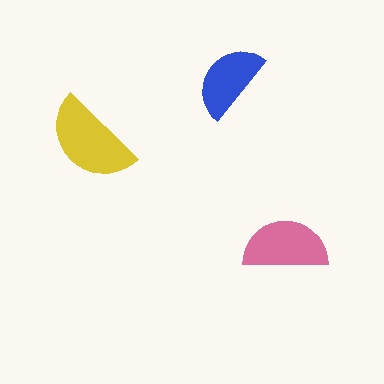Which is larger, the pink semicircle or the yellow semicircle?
The yellow one.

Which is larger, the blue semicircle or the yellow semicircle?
The yellow one.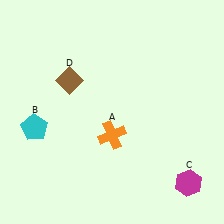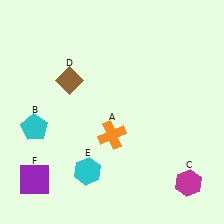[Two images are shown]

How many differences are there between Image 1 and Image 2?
There are 2 differences between the two images.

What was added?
A cyan hexagon (E), a purple square (F) were added in Image 2.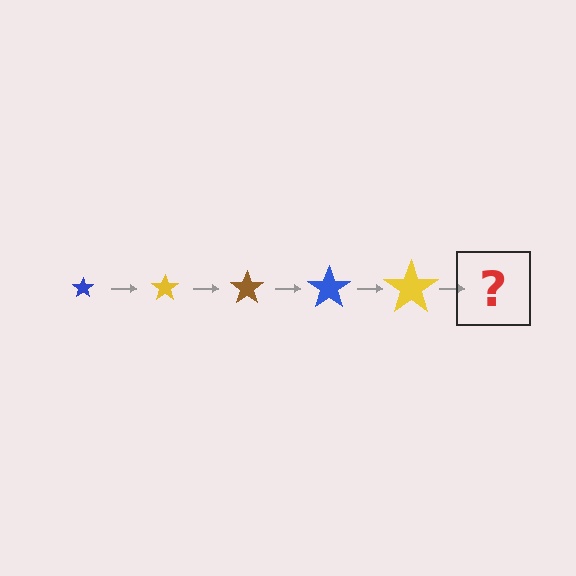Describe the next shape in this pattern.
It should be a brown star, larger than the previous one.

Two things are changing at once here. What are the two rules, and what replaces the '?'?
The two rules are that the star grows larger each step and the color cycles through blue, yellow, and brown. The '?' should be a brown star, larger than the previous one.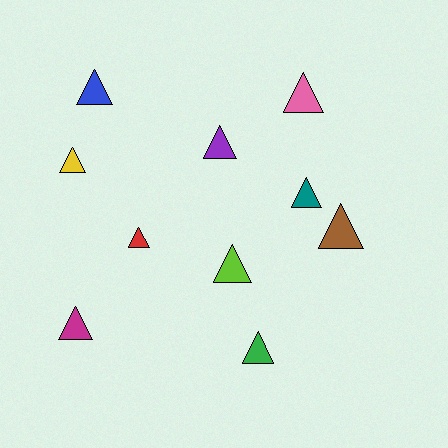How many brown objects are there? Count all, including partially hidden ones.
There is 1 brown object.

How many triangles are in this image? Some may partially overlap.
There are 10 triangles.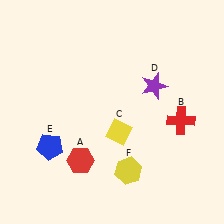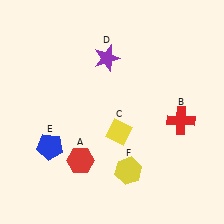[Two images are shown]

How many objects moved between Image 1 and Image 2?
1 object moved between the two images.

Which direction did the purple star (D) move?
The purple star (D) moved left.